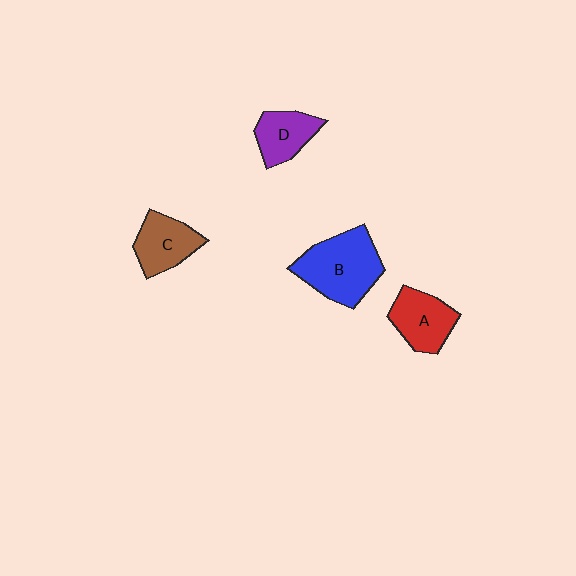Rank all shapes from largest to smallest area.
From largest to smallest: B (blue), A (red), C (brown), D (purple).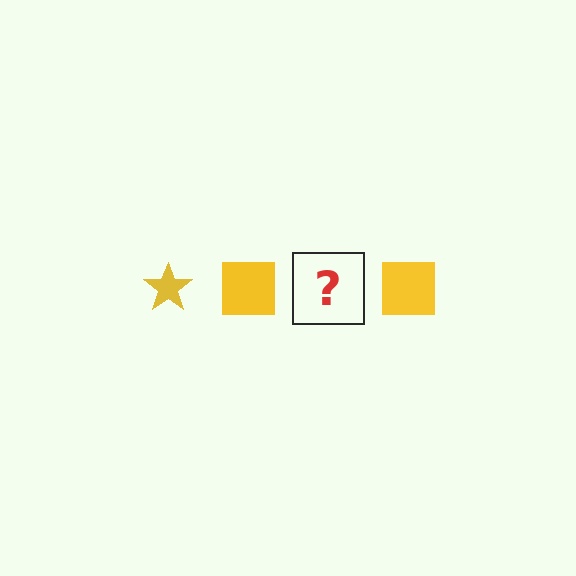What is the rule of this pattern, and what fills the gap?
The rule is that the pattern cycles through star, square shapes in yellow. The gap should be filled with a yellow star.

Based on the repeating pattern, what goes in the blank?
The blank should be a yellow star.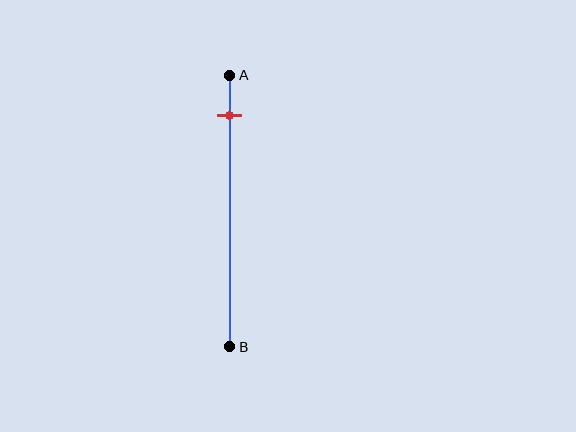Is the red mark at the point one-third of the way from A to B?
No, the mark is at about 15% from A, not at the 33% one-third point.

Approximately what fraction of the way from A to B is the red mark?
The red mark is approximately 15% of the way from A to B.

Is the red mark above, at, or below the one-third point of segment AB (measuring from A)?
The red mark is above the one-third point of segment AB.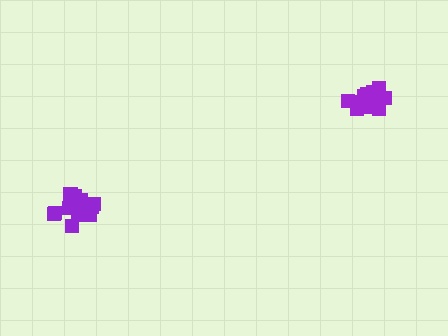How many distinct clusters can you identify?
There are 2 distinct clusters.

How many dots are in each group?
Group 1: 16 dots, Group 2: 16 dots (32 total).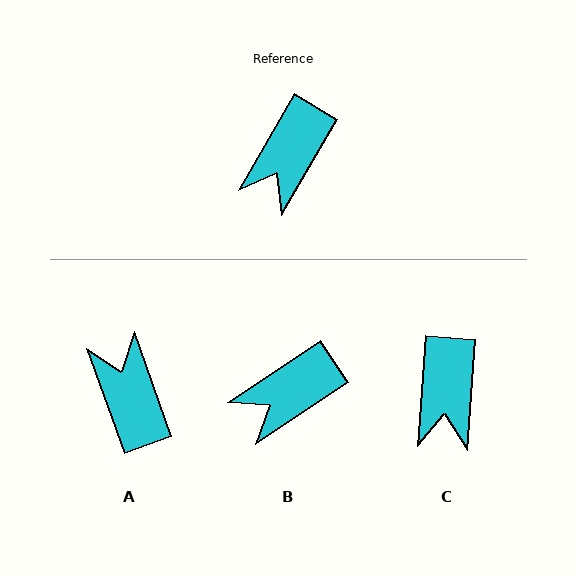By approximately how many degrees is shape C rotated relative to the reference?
Approximately 26 degrees counter-clockwise.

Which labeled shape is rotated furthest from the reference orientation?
A, about 130 degrees away.